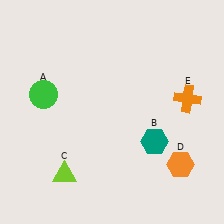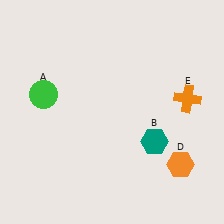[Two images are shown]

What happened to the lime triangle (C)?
The lime triangle (C) was removed in Image 2. It was in the bottom-left area of Image 1.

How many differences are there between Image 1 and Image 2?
There is 1 difference between the two images.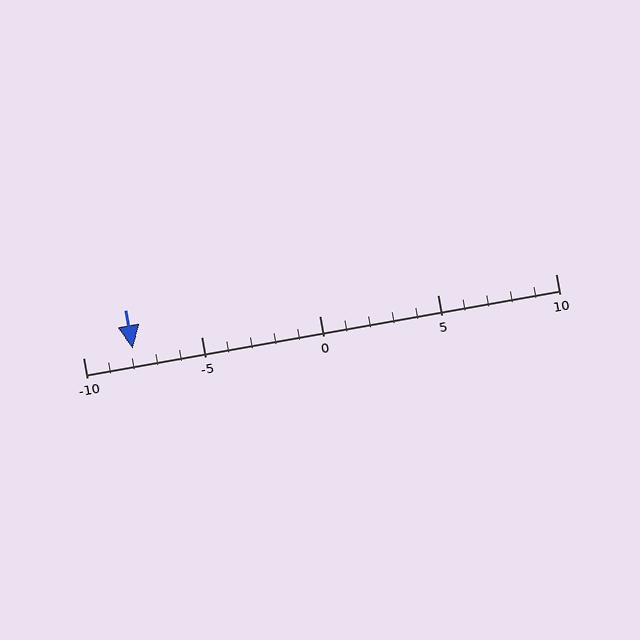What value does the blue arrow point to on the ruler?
The blue arrow points to approximately -8.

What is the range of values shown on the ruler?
The ruler shows values from -10 to 10.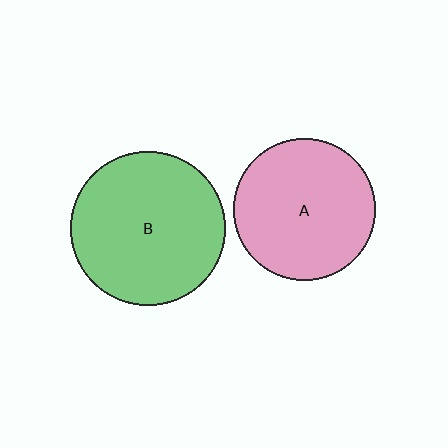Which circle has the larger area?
Circle B (green).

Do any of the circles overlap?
No, none of the circles overlap.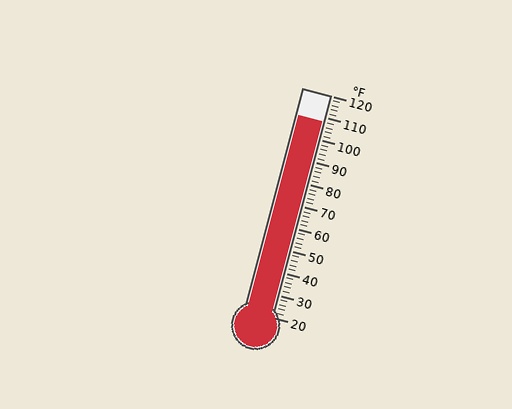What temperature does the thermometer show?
The thermometer shows approximately 108°F.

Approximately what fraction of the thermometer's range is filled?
The thermometer is filled to approximately 90% of its range.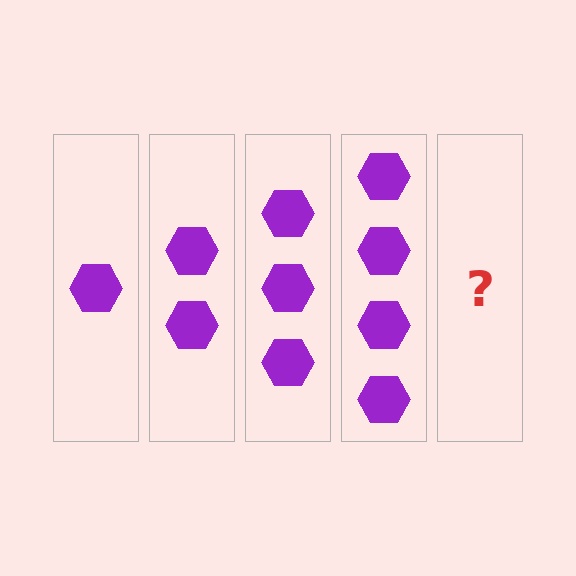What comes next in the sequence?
The next element should be 5 hexagons.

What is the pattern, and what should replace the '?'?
The pattern is that each step adds one more hexagon. The '?' should be 5 hexagons.